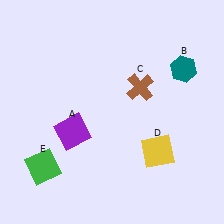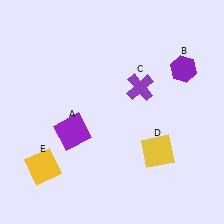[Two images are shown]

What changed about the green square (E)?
In Image 1, E is green. In Image 2, it changed to yellow.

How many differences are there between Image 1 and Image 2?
There are 3 differences between the two images.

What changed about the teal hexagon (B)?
In Image 1, B is teal. In Image 2, it changed to purple.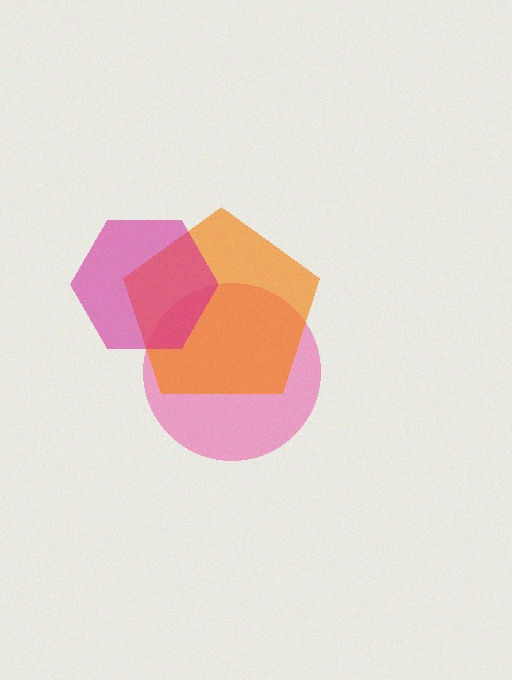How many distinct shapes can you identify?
There are 3 distinct shapes: a pink circle, an orange pentagon, a magenta hexagon.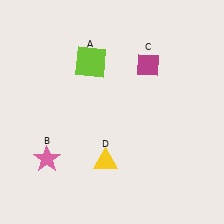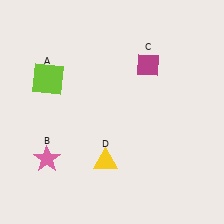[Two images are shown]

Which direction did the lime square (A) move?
The lime square (A) moved left.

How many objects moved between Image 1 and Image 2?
1 object moved between the two images.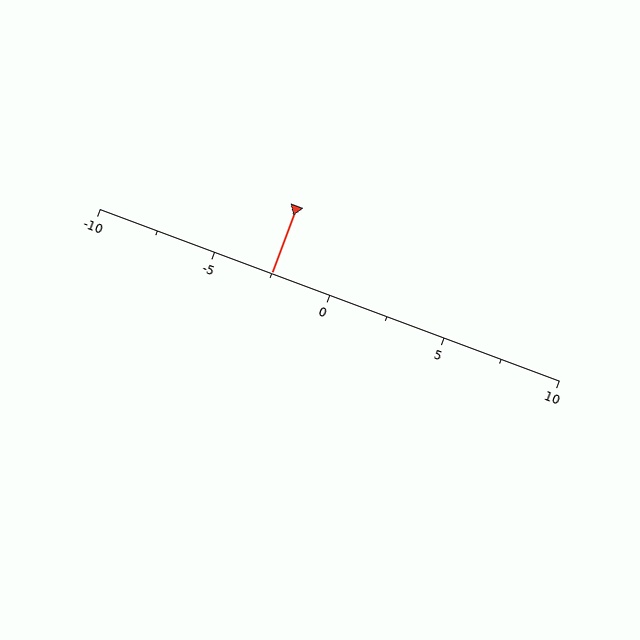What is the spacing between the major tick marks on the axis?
The major ticks are spaced 5 apart.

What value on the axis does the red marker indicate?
The marker indicates approximately -2.5.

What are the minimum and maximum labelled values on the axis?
The axis runs from -10 to 10.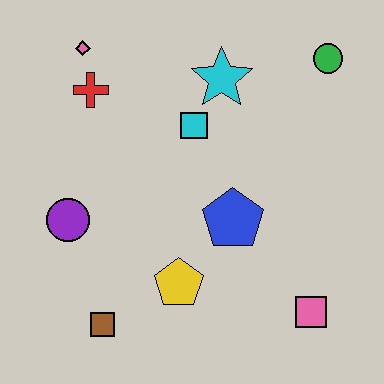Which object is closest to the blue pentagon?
The yellow pentagon is closest to the blue pentagon.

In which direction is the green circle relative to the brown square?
The green circle is above the brown square.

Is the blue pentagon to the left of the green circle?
Yes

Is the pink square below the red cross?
Yes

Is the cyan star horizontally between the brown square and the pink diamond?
No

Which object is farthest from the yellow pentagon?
The green circle is farthest from the yellow pentagon.